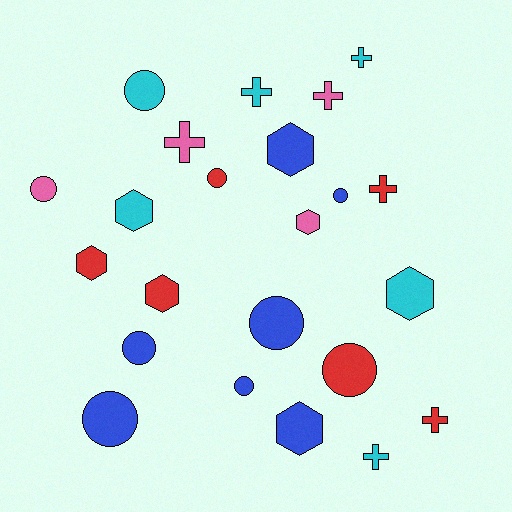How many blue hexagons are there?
There are 2 blue hexagons.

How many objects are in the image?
There are 23 objects.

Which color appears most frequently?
Blue, with 7 objects.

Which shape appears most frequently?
Circle, with 9 objects.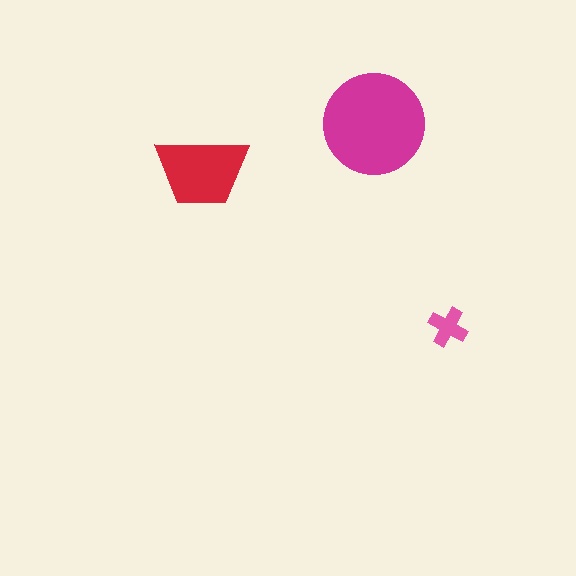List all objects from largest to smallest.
The magenta circle, the red trapezoid, the pink cross.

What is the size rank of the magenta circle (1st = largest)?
1st.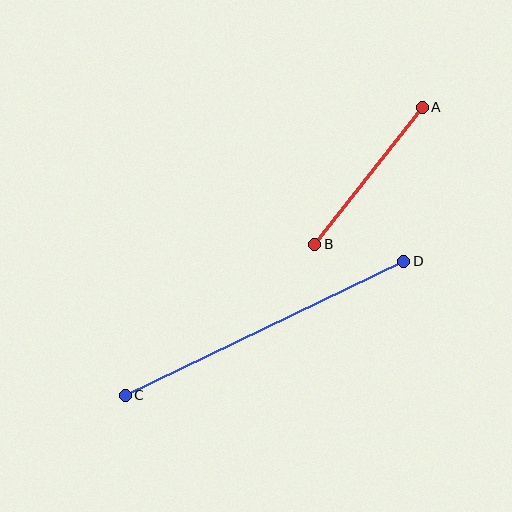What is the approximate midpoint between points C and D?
The midpoint is at approximately (264, 328) pixels.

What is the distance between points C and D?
The distance is approximately 309 pixels.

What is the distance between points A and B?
The distance is approximately 174 pixels.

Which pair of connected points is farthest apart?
Points C and D are farthest apart.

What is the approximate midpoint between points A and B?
The midpoint is at approximately (368, 176) pixels.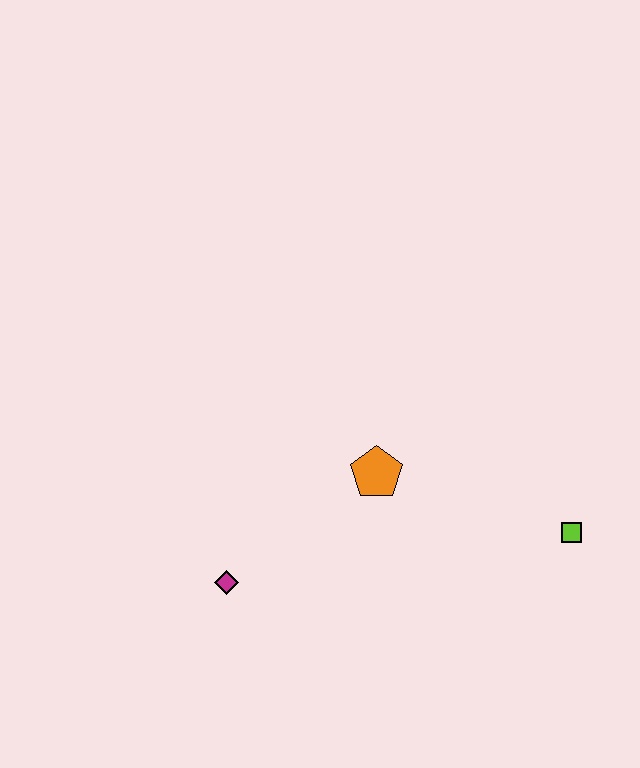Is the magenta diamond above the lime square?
No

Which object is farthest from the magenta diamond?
The lime square is farthest from the magenta diamond.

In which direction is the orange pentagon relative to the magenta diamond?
The orange pentagon is to the right of the magenta diamond.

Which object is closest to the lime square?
The orange pentagon is closest to the lime square.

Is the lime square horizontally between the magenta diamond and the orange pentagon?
No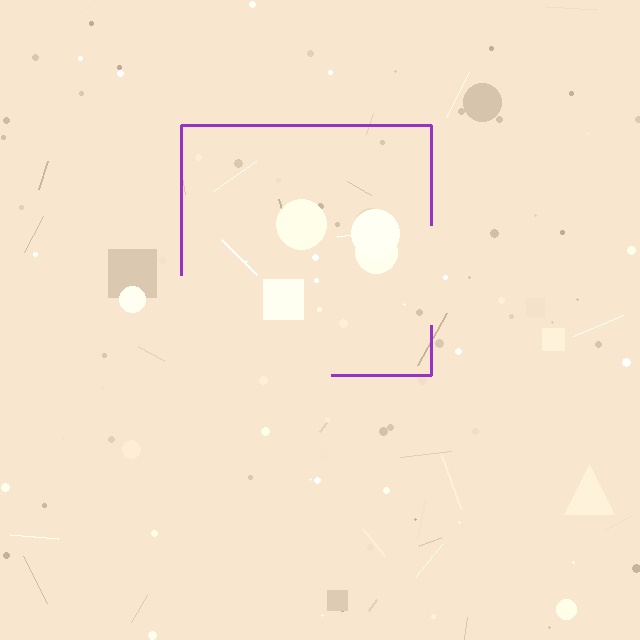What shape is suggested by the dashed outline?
The dashed outline suggests a square.